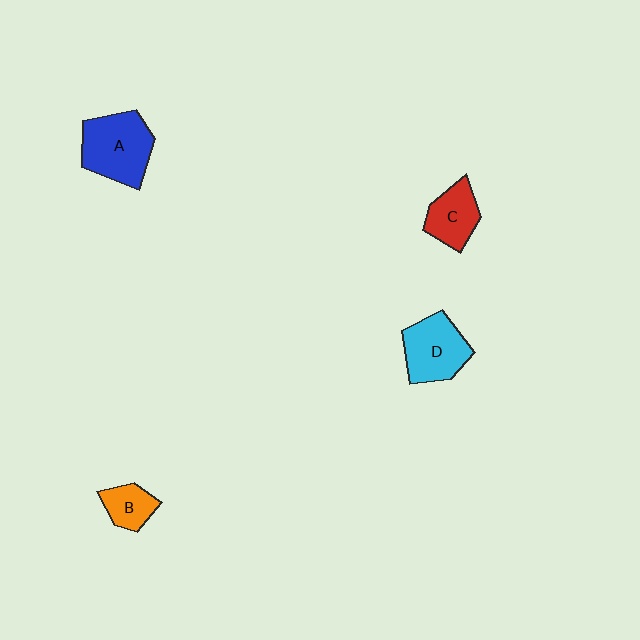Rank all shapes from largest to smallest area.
From largest to smallest: A (blue), D (cyan), C (red), B (orange).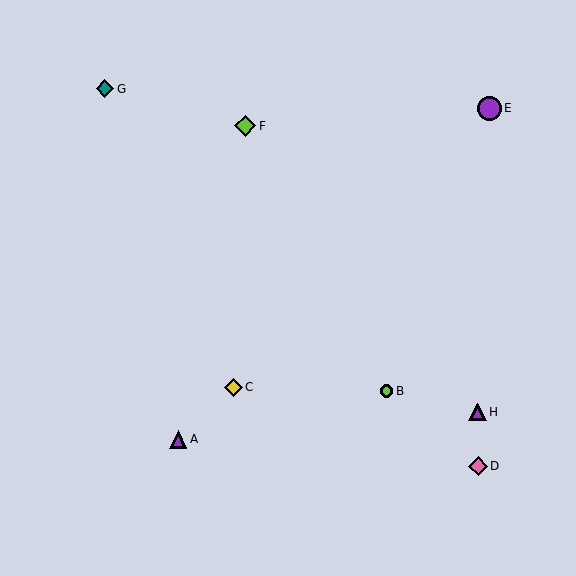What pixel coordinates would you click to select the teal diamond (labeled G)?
Click at (105, 89) to select the teal diamond G.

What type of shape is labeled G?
Shape G is a teal diamond.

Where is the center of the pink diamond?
The center of the pink diamond is at (478, 466).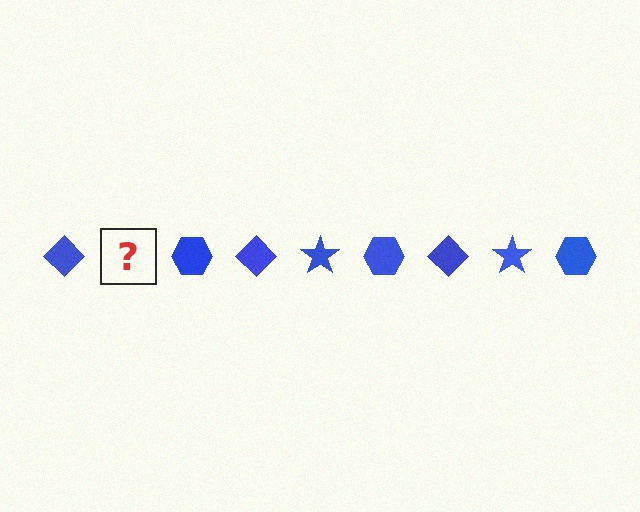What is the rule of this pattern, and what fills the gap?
The rule is that the pattern cycles through diamond, star, hexagon shapes in blue. The gap should be filled with a blue star.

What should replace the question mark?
The question mark should be replaced with a blue star.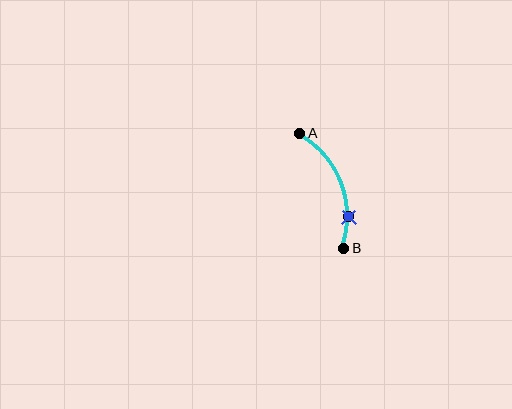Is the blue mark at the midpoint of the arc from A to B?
No. The blue mark lies on the arc but is closer to endpoint B. The arc midpoint would be at the point on the curve equidistant along the arc from both A and B.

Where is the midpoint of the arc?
The arc midpoint is the point on the curve farthest from the straight line joining A and B. It sits to the right of that line.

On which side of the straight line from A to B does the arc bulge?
The arc bulges to the right of the straight line connecting A and B.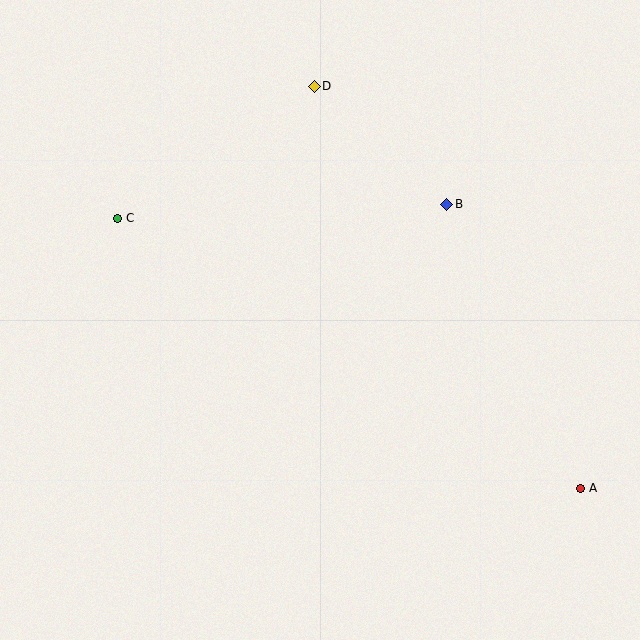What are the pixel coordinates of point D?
Point D is at (314, 86).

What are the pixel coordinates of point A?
Point A is at (581, 488).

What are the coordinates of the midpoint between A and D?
The midpoint between A and D is at (447, 287).